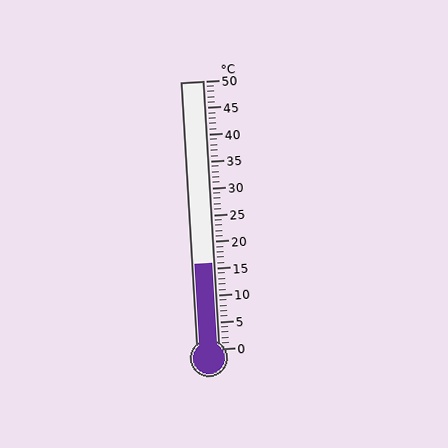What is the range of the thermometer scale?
The thermometer scale ranges from 0°C to 50°C.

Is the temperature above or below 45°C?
The temperature is below 45°C.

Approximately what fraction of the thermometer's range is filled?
The thermometer is filled to approximately 30% of its range.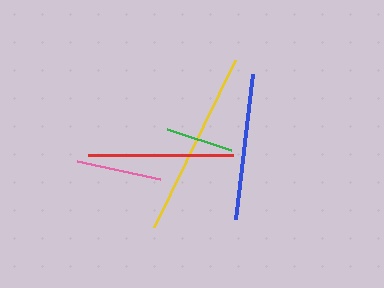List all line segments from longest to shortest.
From longest to shortest: yellow, blue, red, pink, green.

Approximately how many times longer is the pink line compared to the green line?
The pink line is approximately 1.3 times the length of the green line.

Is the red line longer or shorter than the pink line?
The red line is longer than the pink line.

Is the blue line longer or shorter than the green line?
The blue line is longer than the green line.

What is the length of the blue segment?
The blue segment is approximately 146 pixels long.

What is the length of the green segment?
The green segment is approximately 68 pixels long.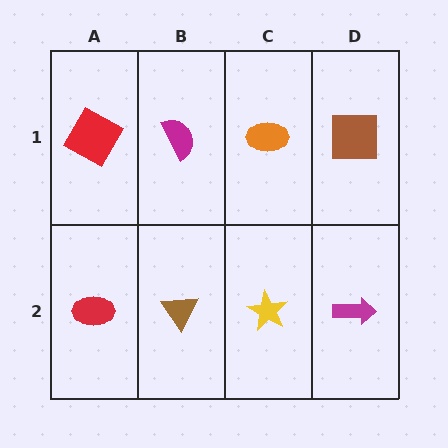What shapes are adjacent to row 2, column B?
A magenta semicircle (row 1, column B), a red ellipse (row 2, column A), a yellow star (row 2, column C).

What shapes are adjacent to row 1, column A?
A red ellipse (row 2, column A), a magenta semicircle (row 1, column B).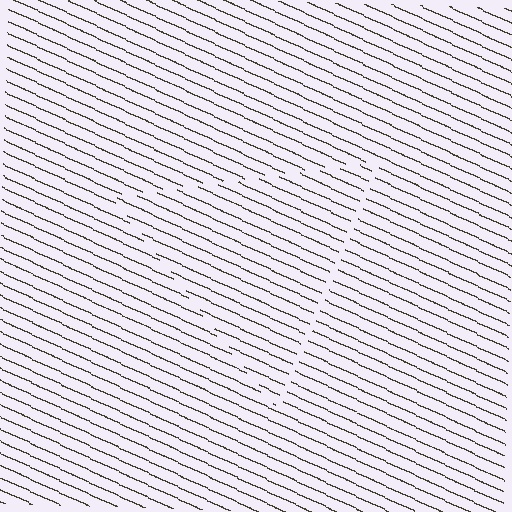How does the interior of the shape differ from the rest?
The interior of the shape contains the same grating, shifted by half a period — the contour is defined by the phase discontinuity where line-ends from the inner and outer gratings abut.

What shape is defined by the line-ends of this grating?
An illusory triangle. The interior of the shape contains the same grating, shifted by half a period — the contour is defined by the phase discontinuity where line-ends from the inner and outer gratings abut.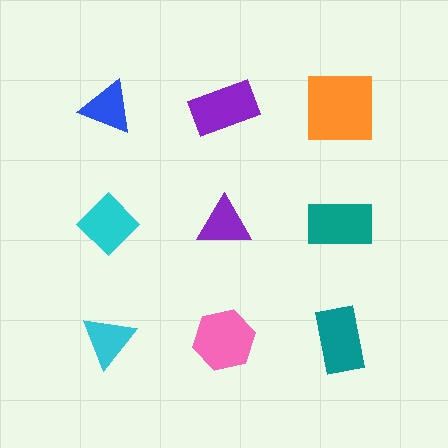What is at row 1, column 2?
A purple rectangle.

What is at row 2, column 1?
A cyan diamond.